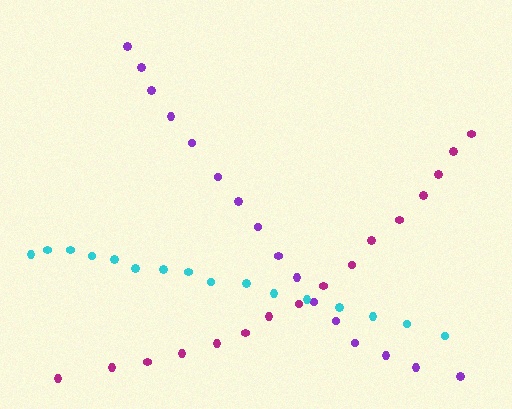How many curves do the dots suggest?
There are 3 distinct paths.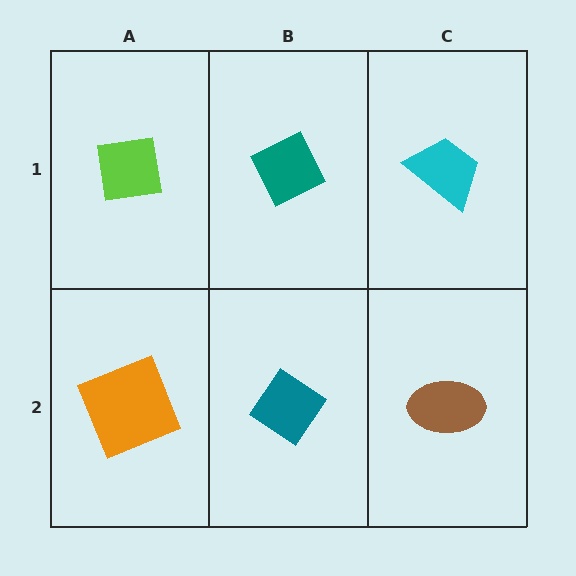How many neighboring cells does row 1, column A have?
2.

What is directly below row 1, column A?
An orange square.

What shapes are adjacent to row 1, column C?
A brown ellipse (row 2, column C), a teal diamond (row 1, column B).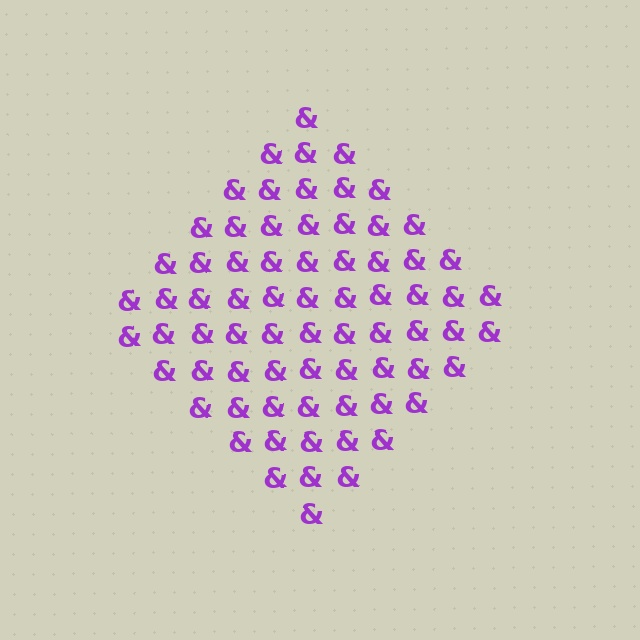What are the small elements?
The small elements are ampersands.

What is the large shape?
The large shape is a diamond.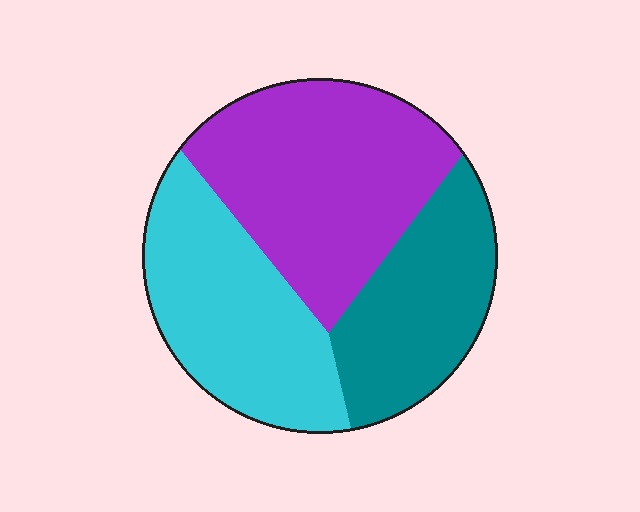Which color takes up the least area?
Teal, at roughly 25%.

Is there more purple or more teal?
Purple.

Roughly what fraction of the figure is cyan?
Cyan takes up between a quarter and a half of the figure.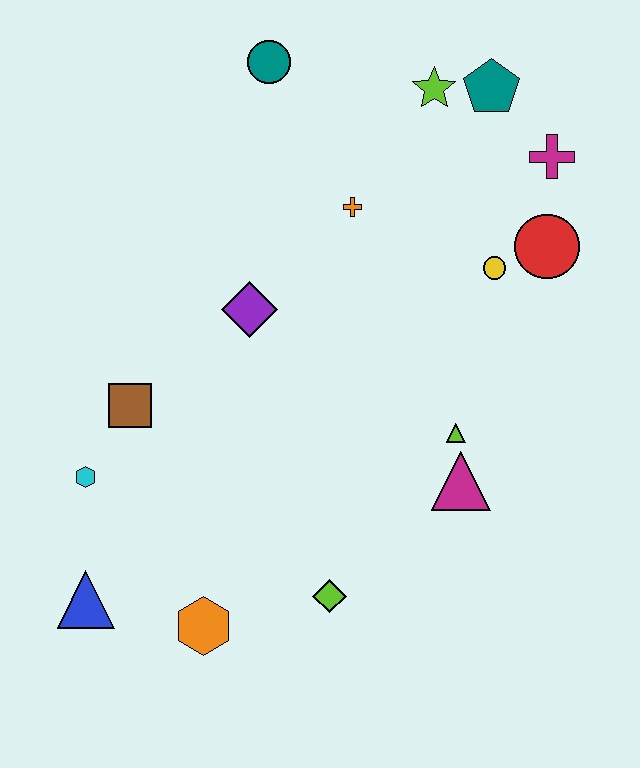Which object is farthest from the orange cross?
The blue triangle is farthest from the orange cross.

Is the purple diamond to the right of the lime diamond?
No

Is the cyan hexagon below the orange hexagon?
No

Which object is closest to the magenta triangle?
The lime triangle is closest to the magenta triangle.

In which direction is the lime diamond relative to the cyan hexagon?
The lime diamond is to the right of the cyan hexagon.